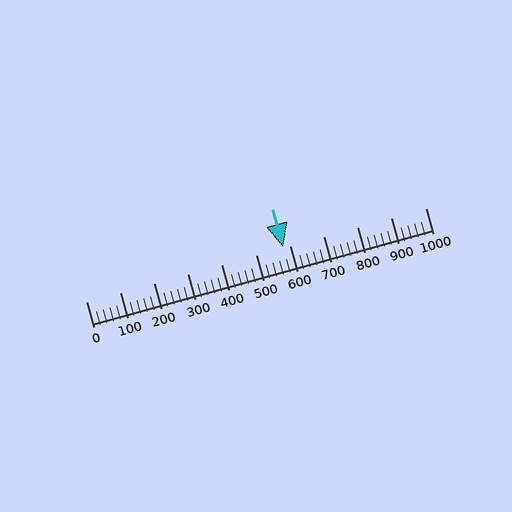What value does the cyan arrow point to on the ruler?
The cyan arrow points to approximately 580.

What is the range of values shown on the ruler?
The ruler shows values from 0 to 1000.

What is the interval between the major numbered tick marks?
The major tick marks are spaced 100 units apart.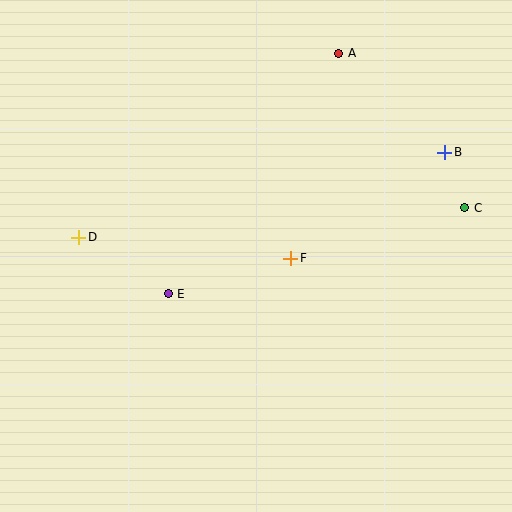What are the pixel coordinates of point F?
Point F is at (291, 258).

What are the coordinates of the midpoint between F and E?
The midpoint between F and E is at (229, 276).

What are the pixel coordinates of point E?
Point E is at (168, 294).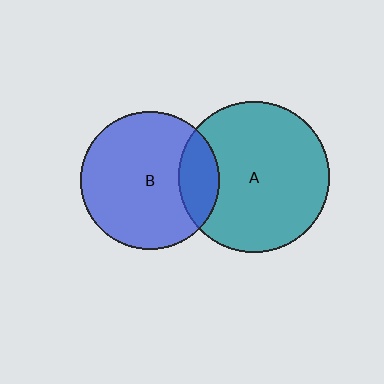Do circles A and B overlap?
Yes.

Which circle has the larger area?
Circle A (teal).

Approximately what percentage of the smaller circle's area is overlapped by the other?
Approximately 20%.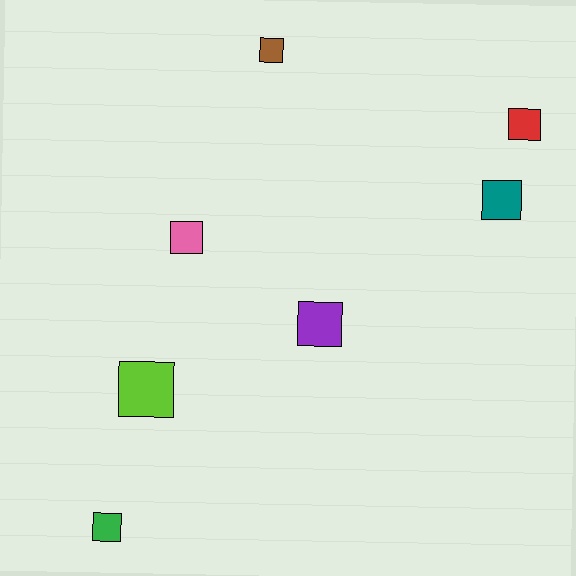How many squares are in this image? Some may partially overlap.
There are 7 squares.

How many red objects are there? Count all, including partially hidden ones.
There is 1 red object.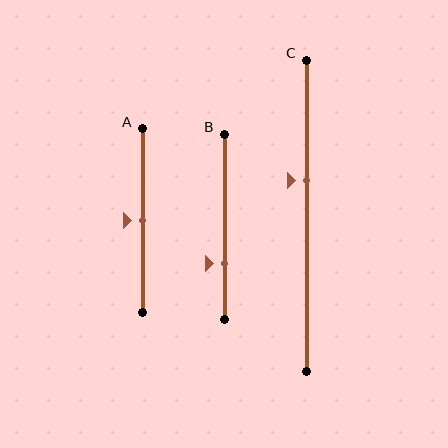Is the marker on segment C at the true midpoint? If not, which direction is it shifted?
No, the marker on segment C is shifted upward by about 11% of the segment length.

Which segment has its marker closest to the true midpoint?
Segment A has its marker closest to the true midpoint.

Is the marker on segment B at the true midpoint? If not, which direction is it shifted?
No, the marker on segment B is shifted downward by about 20% of the segment length.